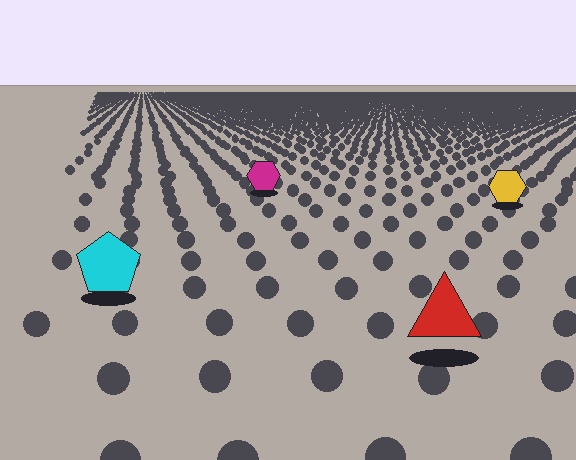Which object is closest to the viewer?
The red triangle is closest. The texture marks near it are larger and more spread out.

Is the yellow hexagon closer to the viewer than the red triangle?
No. The red triangle is closer — you can tell from the texture gradient: the ground texture is coarser near it.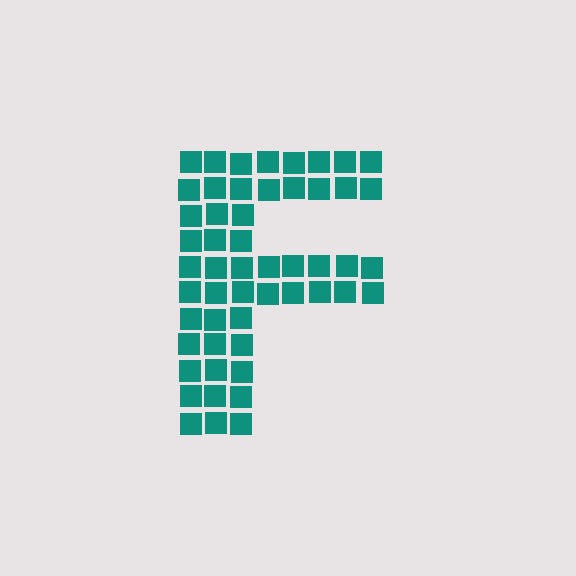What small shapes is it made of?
It is made of small squares.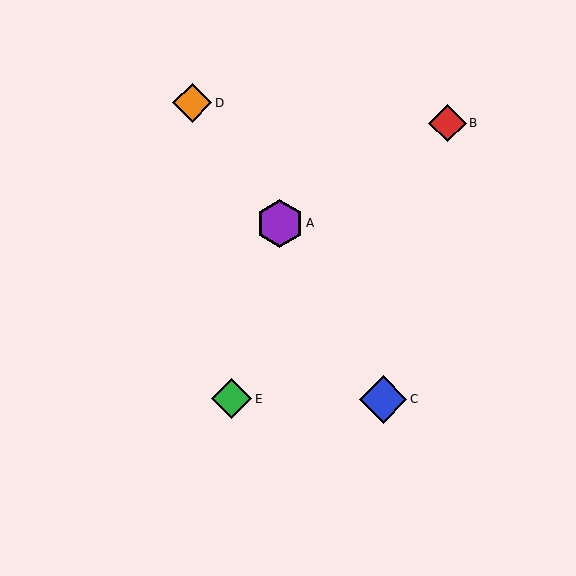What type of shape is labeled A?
Shape A is a purple hexagon.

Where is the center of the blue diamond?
The center of the blue diamond is at (383, 399).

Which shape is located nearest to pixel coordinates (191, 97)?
The orange diamond (labeled D) at (192, 103) is nearest to that location.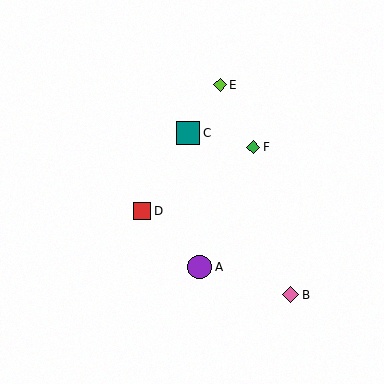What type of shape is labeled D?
Shape D is a red square.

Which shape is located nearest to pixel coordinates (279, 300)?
The pink diamond (labeled B) at (291, 295) is nearest to that location.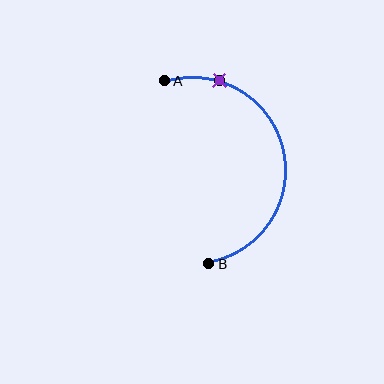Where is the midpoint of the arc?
The arc midpoint is the point on the curve farthest from the straight line joining A and B. It sits to the right of that line.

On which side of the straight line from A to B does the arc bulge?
The arc bulges to the right of the straight line connecting A and B.